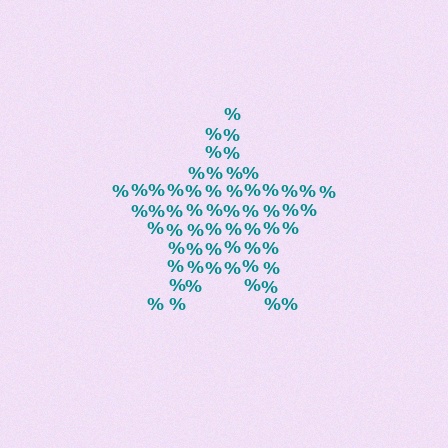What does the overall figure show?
The overall figure shows a star.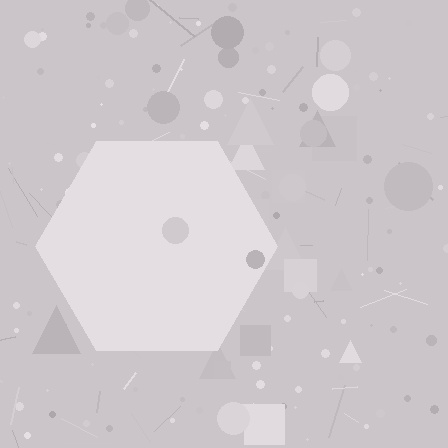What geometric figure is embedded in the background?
A hexagon is embedded in the background.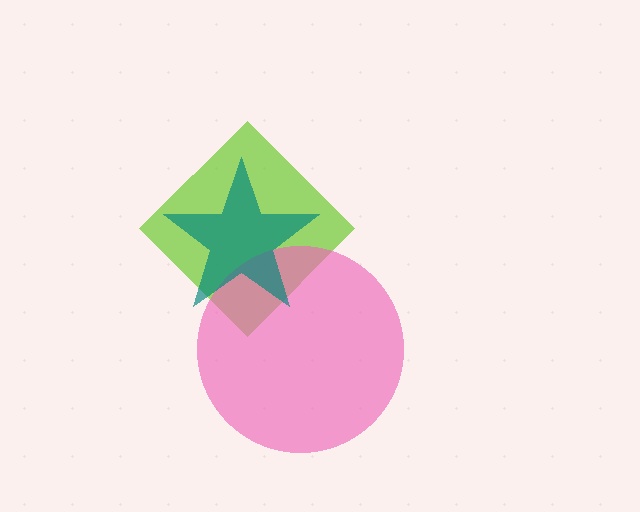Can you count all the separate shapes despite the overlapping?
Yes, there are 3 separate shapes.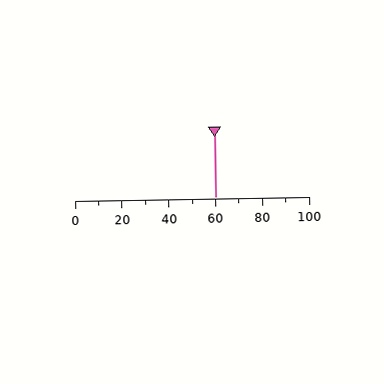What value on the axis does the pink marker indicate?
The marker indicates approximately 60.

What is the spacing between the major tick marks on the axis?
The major ticks are spaced 20 apart.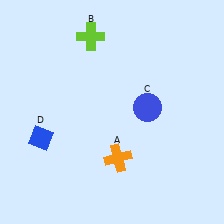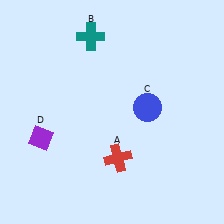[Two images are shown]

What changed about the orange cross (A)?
In Image 1, A is orange. In Image 2, it changed to red.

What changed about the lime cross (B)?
In Image 1, B is lime. In Image 2, it changed to teal.